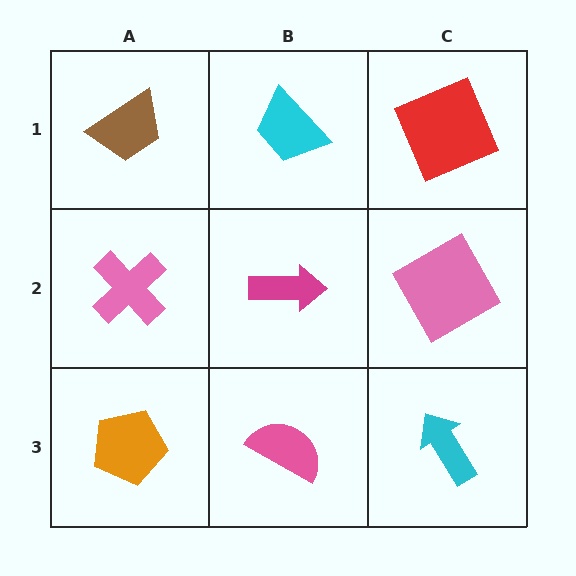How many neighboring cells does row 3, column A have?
2.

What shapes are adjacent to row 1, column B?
A magenta arrow (row 2, column B), a brown trapezoid (row 1, column A), a red square (row 1, column C).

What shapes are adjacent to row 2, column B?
A cyan trapezoid (row 1, column B), a pink semicircle (row 3, column B), a pink cross (row 2, column A), a pink square (row 2, column C).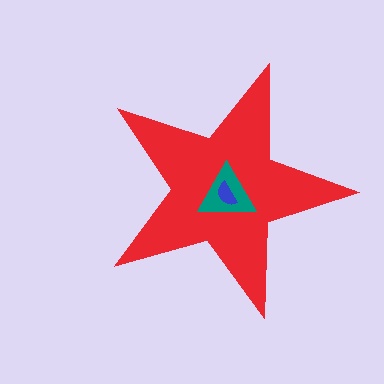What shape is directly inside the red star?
The teal triangle.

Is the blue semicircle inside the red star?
Yes.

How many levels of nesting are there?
3.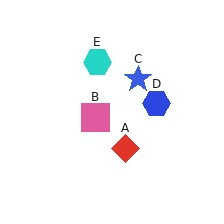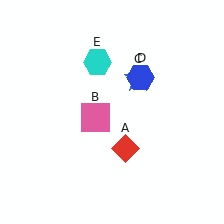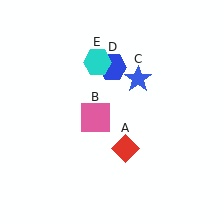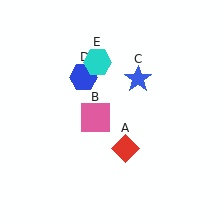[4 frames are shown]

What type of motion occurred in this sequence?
The blue hexagon (object D) rotated counterclockwise around the center of the scene.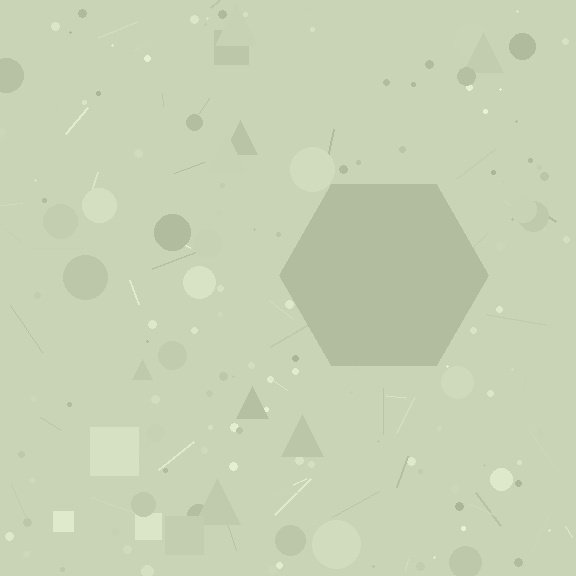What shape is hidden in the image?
A hexagon is hidden in the image.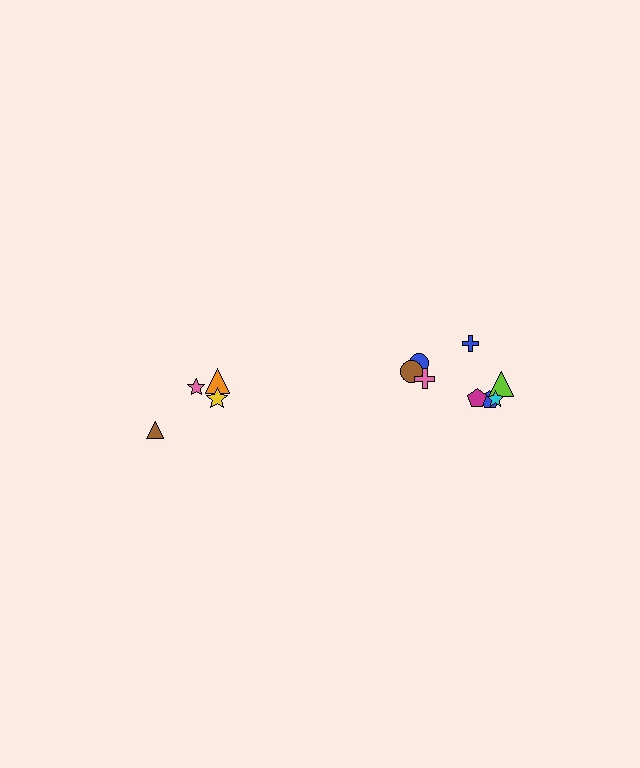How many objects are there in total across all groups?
There are 12 objects.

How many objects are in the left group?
There are 4 objects.